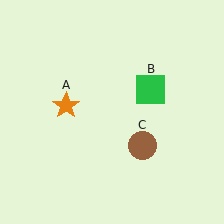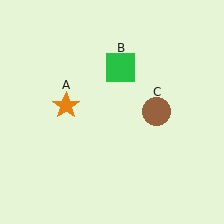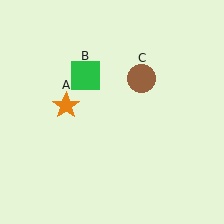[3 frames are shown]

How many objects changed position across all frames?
2 objects changed position: green square (object B), brown circle (object C).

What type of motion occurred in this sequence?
The green square (object B), brown circle (object C) rotated counterclockwise around the center of the scene.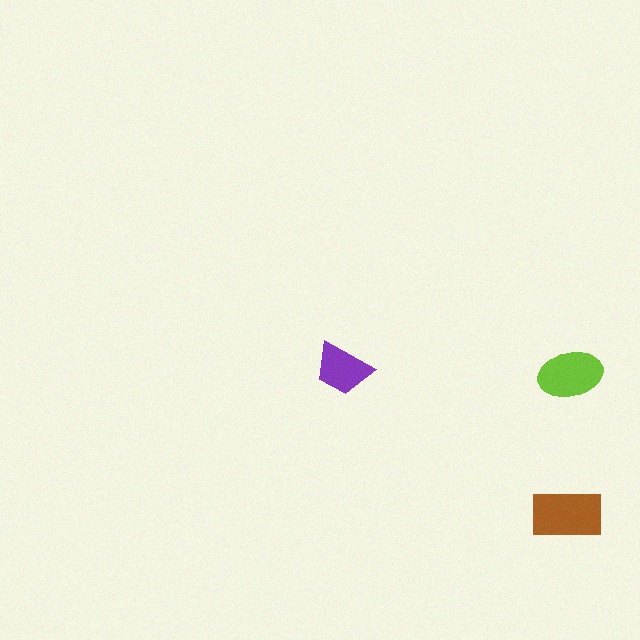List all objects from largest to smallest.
The brown rectangle, the lime ellipse, the purple trapezoid.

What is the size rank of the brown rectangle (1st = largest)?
1st.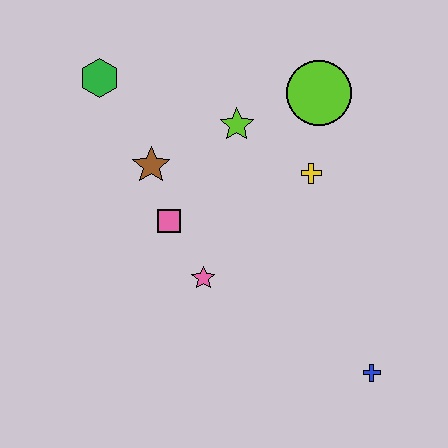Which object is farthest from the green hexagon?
The blue cross is farthest from the green hexagon.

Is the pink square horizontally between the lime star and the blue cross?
No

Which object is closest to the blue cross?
The pink star is closest to the blue cross.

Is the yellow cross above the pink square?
Yes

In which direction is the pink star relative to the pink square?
The pink star is below the pink square.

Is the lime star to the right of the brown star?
Yes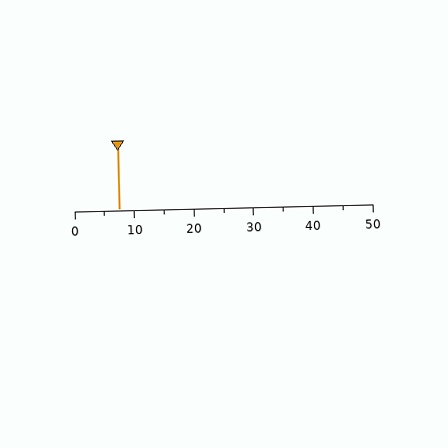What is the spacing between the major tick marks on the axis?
The major ticks are spaced 10 apart.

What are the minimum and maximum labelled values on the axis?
The axis runs from 0 to 50.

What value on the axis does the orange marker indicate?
The marker indicates approximately 7.5.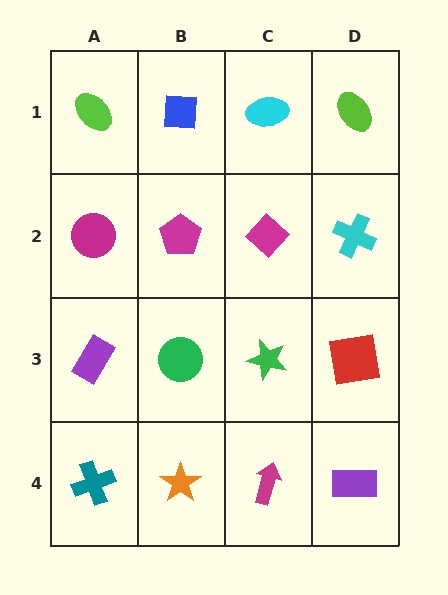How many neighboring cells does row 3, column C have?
4.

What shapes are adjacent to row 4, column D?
A red square (row 3, column D), a magenta arrow (row 4, column C).